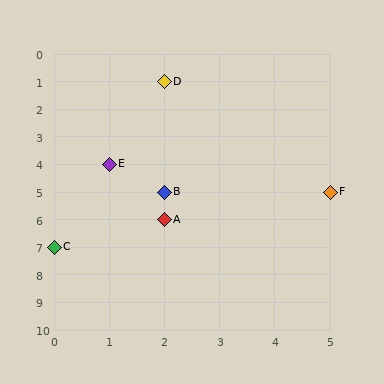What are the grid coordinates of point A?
Point A is at grid coordinates (2, 6).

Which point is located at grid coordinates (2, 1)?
Point D is at (2, 1).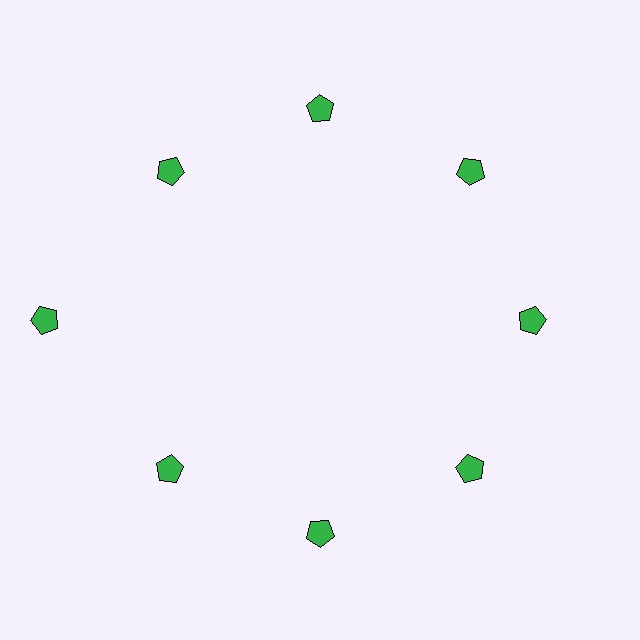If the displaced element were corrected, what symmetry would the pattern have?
It would have 8-fold rotational symmetry — the pattern would map onto itself every 45 degrees.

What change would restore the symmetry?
The symmetry would be restored by moving it inward, back onto the ring so that all 8 pentagons sit at equal angles and equal distance from the center.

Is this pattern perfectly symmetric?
No. The 8 green pentagons are arranged in a ring, but one element near the 9 o'clock position is pushed outward from the center, breaking the 8-fold rotational symmetry.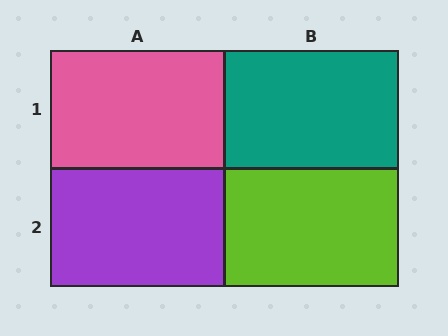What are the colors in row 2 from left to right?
Purple, lime.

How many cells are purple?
1 cell is purple.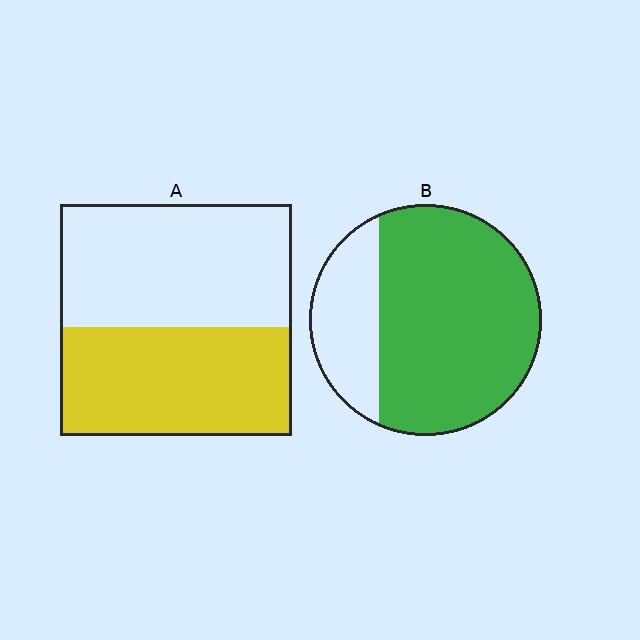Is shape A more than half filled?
Roughly half.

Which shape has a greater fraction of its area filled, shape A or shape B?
Shape B.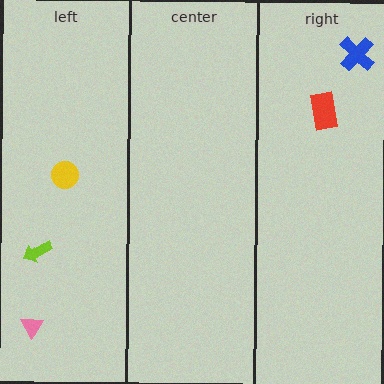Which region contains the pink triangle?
The left region.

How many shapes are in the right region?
2.